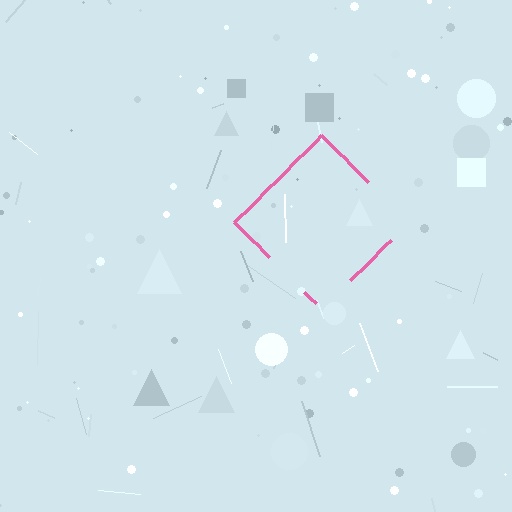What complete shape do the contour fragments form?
The contour fragments form a diamond.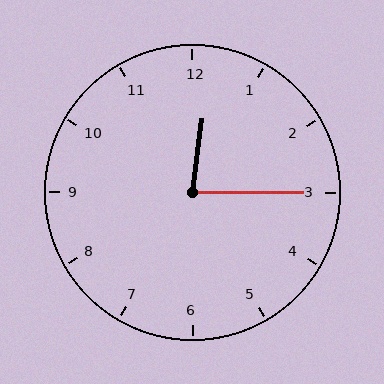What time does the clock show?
12:15.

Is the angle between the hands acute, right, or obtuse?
It is acute.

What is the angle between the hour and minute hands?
Approximately 82 degrees.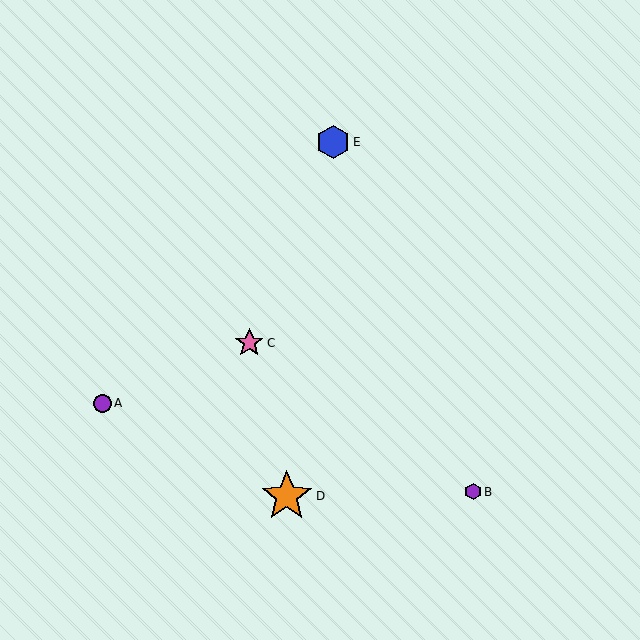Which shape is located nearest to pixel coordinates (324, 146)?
The blue hexagon (labeled E) at (333, 142) is nearest to that location.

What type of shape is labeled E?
Shape E is a blue hexagon.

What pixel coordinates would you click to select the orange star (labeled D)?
Click at (287, 496) to select the orange star D.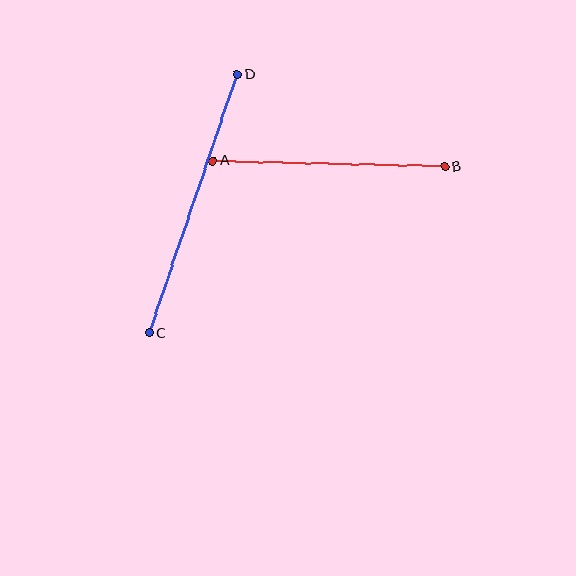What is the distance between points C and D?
The distance is approximately 273 pixels.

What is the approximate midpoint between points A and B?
The midpoint is at approximately (329, 164) pixels.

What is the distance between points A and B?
The distance is approximately 231 pixels.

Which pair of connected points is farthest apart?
Points C and D are farthest apart.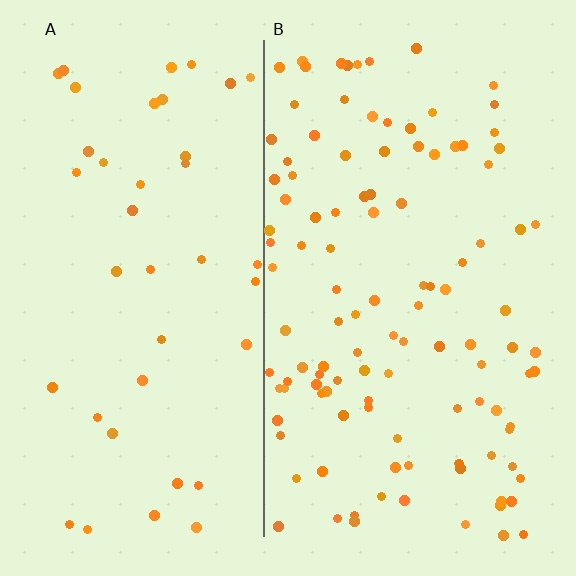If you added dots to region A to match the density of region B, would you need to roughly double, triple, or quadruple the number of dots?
Approximately triple.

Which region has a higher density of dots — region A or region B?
B (the right).